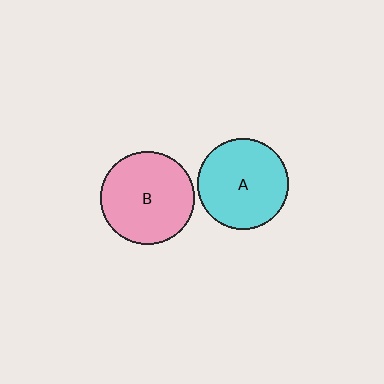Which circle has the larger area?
Circle B (pink).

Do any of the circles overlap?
No, none of the circles overlap.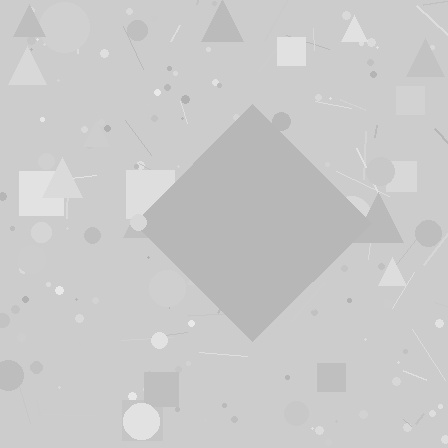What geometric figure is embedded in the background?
A diamond is embedded in the background.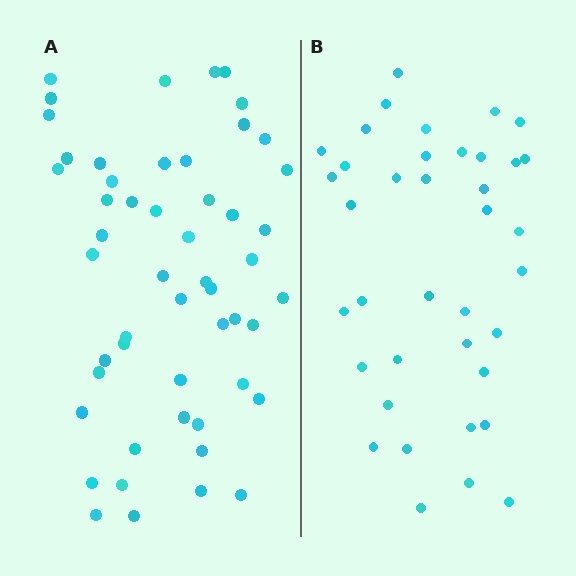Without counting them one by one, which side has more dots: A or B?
Region A (the left region) has more dots.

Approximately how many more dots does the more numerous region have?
Region A has approximately 15 more dots than region B.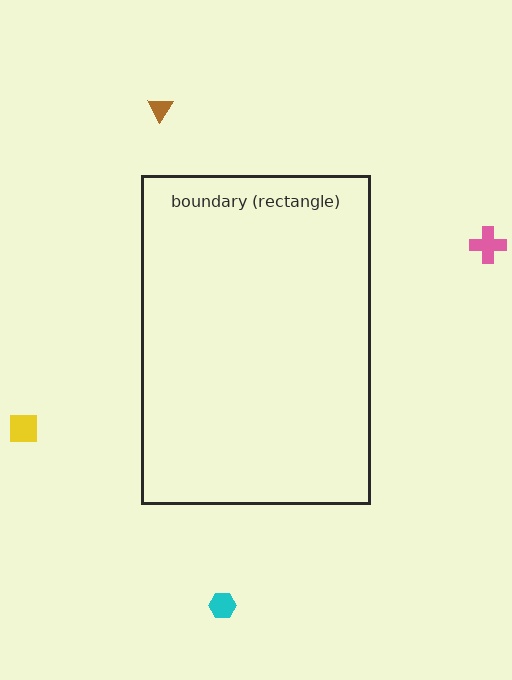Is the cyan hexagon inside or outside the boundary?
Outside.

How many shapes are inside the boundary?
0 inside, 4 outside.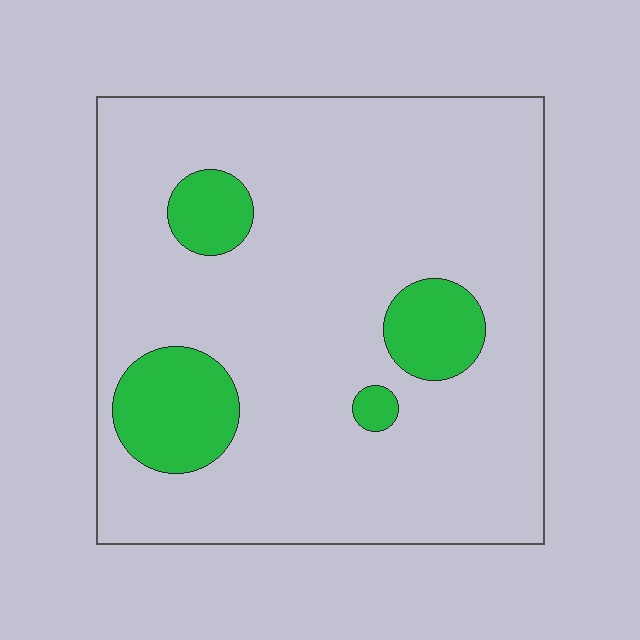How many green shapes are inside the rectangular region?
4.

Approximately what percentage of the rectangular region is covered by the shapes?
Approximately 15%.